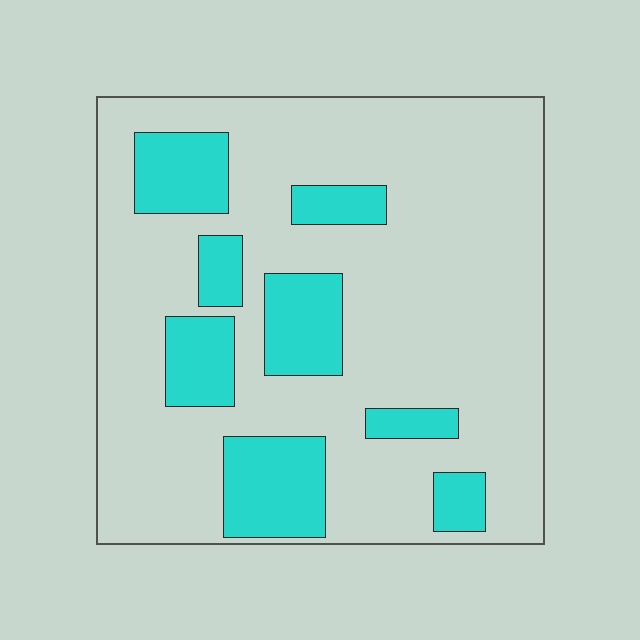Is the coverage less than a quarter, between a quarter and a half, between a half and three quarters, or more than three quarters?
Less than a quarter.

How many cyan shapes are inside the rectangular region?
8.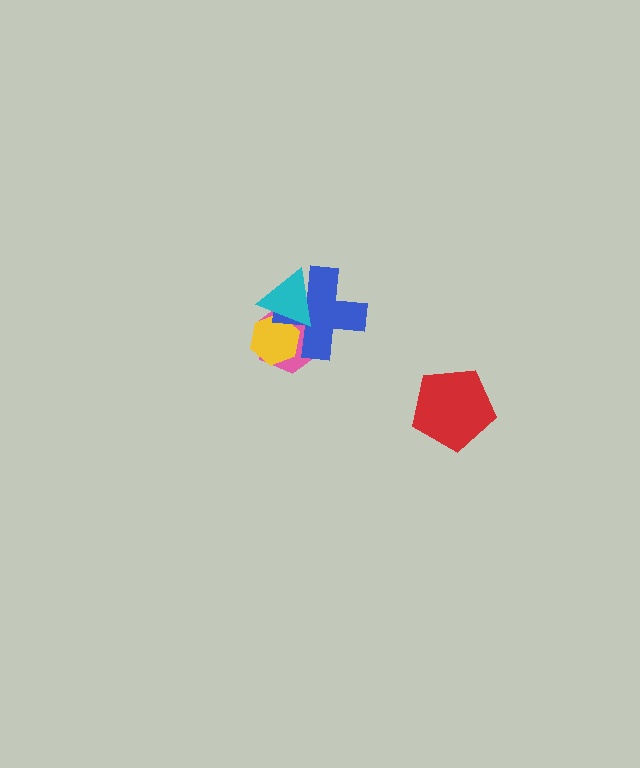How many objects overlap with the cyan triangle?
3 objects overlap with the cyan triangle.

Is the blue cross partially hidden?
Yes, it is partially covered by another shape.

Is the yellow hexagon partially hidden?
Yes, it is partially covered by another shape.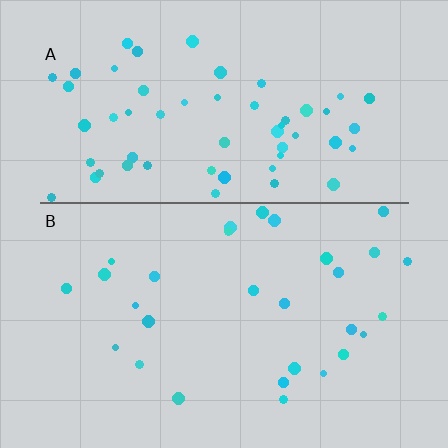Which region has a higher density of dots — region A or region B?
A (the top).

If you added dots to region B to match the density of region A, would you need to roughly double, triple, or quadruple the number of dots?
Approximately double.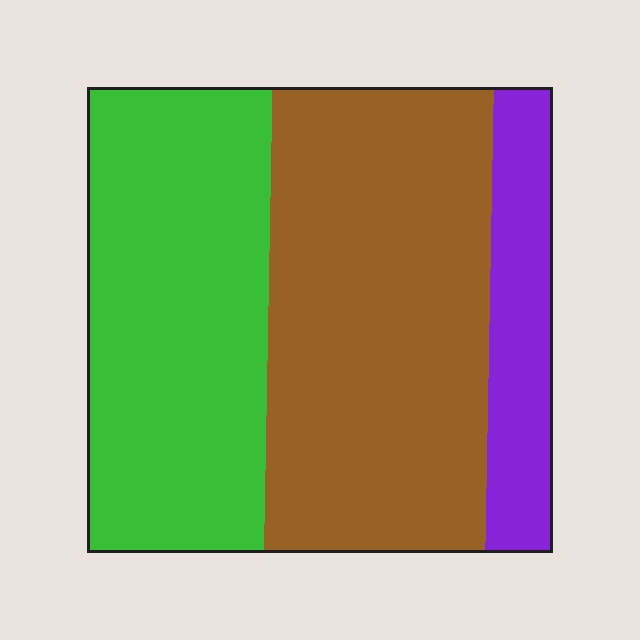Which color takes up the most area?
Brown, at roughly 45%.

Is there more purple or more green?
Green.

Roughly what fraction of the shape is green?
Green covers roughly 40% of the shape.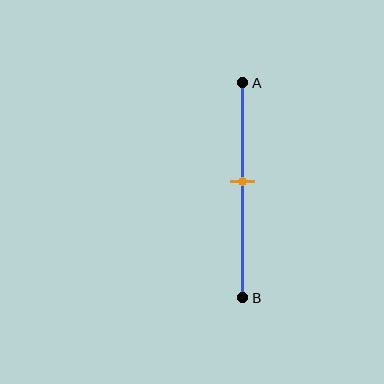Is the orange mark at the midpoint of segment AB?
No, the mark is at about 45% from A, not at the 50% midpoint.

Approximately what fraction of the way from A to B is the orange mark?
The orange mark is approximately 45% of the way from A to B.